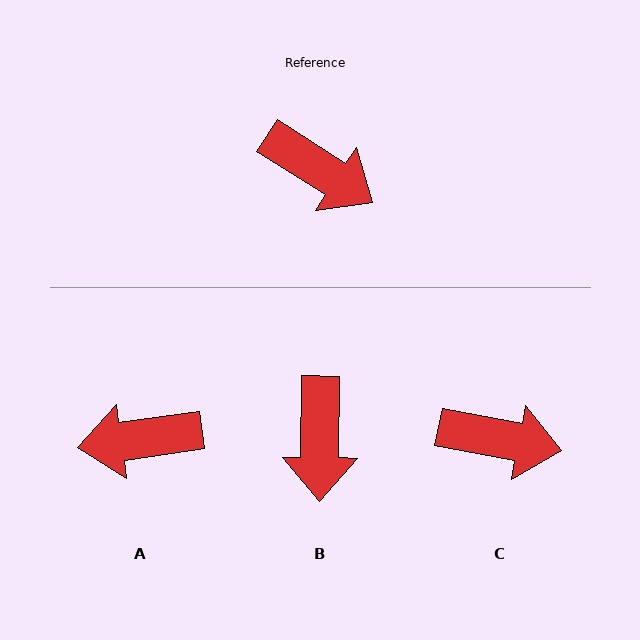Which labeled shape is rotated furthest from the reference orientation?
A, about 139 degrees away.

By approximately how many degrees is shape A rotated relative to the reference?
Approximately 139 degrees clockwise.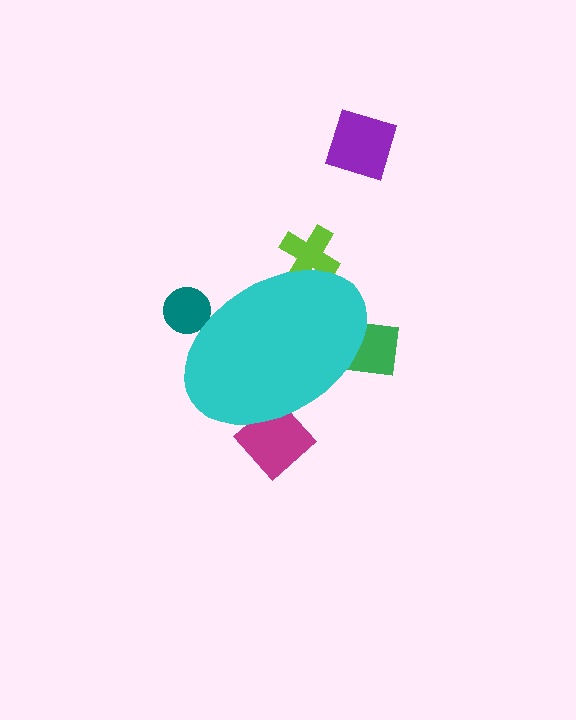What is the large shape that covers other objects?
A cyan ellipse.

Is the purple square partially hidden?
No, the purple square is fully visible.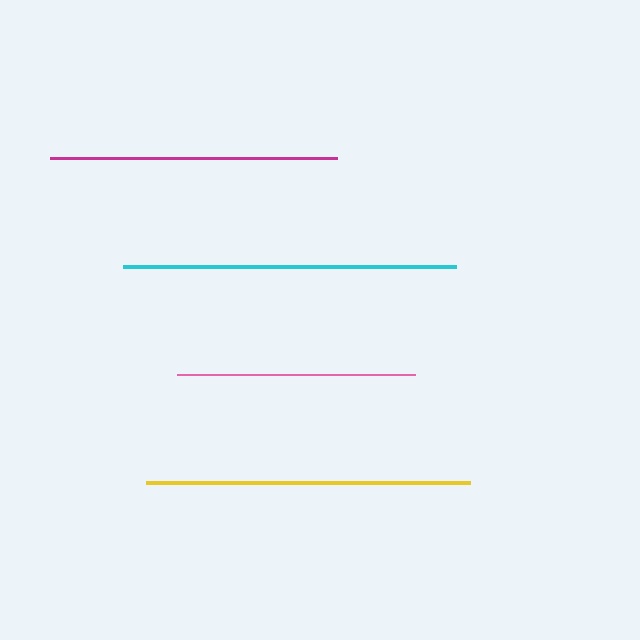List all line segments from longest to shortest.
From longest to shortest: cyan, yellow, magenta, pink.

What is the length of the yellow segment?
The yellow segment is approximately 324 pixels long.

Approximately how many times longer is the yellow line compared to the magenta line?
The yellow line is approximately 1.1 times the length of the magenta line.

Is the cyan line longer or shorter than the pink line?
The cyan line is longer than the pink line.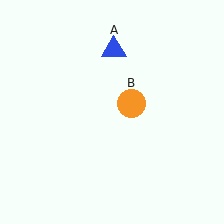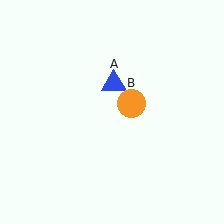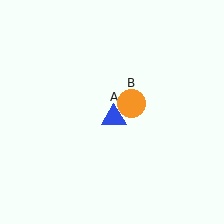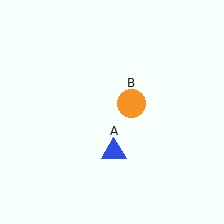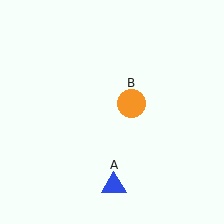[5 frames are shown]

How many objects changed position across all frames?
1 object changed position: blue triangle (object A).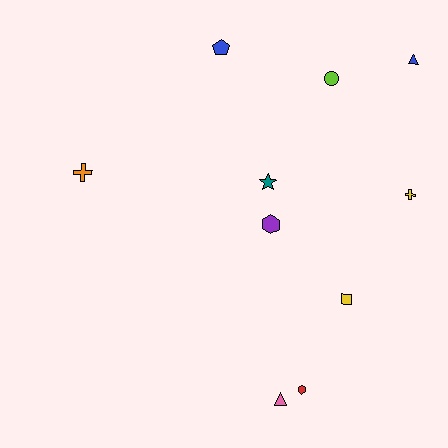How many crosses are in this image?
There are 2 crosses.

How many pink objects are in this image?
There is 1 pink object.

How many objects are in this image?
There are 10 objects.